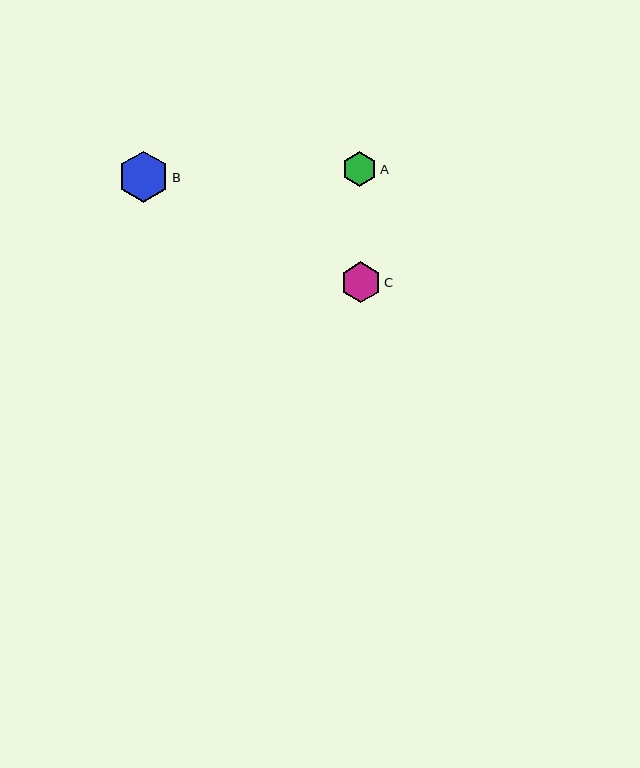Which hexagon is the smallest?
Hexagon A is the smallest with a size of approximately 35 pixels.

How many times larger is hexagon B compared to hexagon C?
Hexagon B is approximately 1.3 times the size of hexagon C.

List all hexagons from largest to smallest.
From largest to smallest: B, C, A.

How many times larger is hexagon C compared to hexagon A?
Hexagon C is approximately 1.2 times the size of hexagon A.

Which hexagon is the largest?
Hexagon B is the largest with a size of approximately 51 pixels.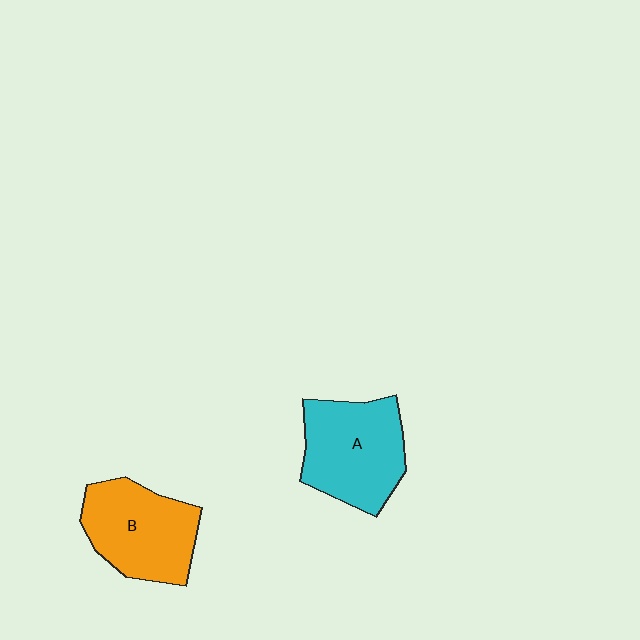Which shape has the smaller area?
Shape B (orange).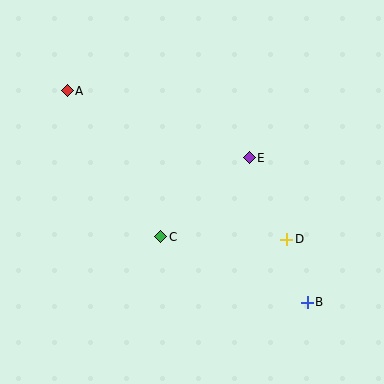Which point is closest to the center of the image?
Point C at (161, 237) is closest to the center.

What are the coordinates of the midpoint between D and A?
The midpoint between D and A is at (177, 165).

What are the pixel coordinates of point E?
Point E is at (249, 158).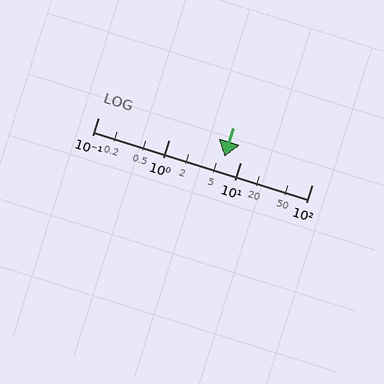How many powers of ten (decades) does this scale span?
The scale spans 3 decades, from 0.1 to 100.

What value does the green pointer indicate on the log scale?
The pointer indicates approximately 6.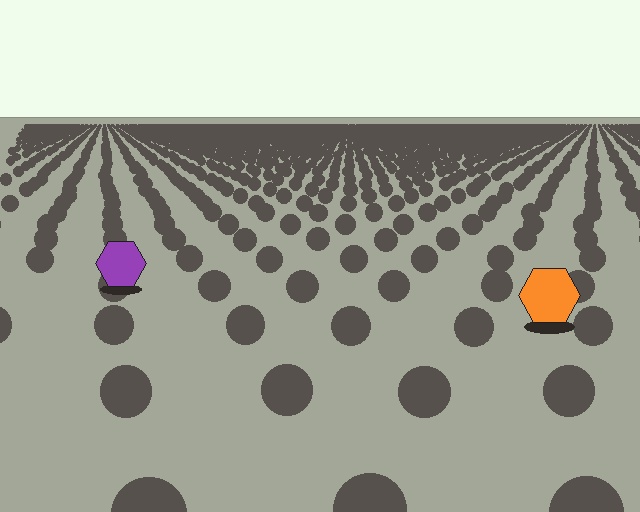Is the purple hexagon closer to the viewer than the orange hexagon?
No. The orange hexagon is closer — you can tell from the texture gradient: the ground texture is coarser near it.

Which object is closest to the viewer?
The orange hexagon is closest. The texture marks near it are larger and more spread out.